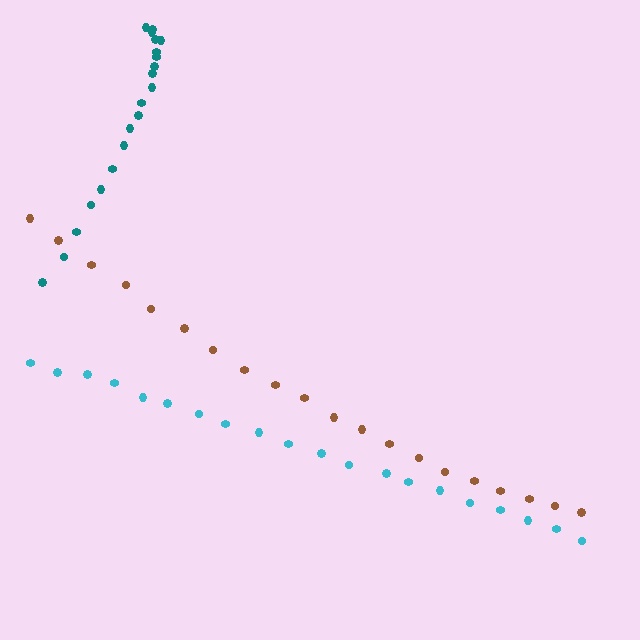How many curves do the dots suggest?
There are 3 distinct paths.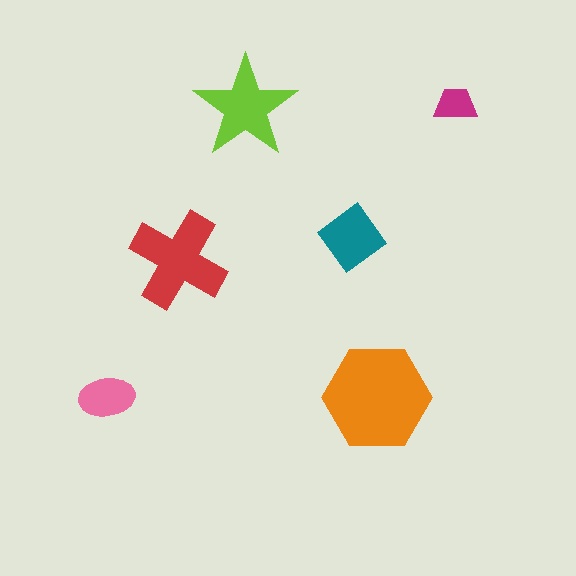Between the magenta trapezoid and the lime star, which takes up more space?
The lime star.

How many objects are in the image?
There are 6 objects in the image.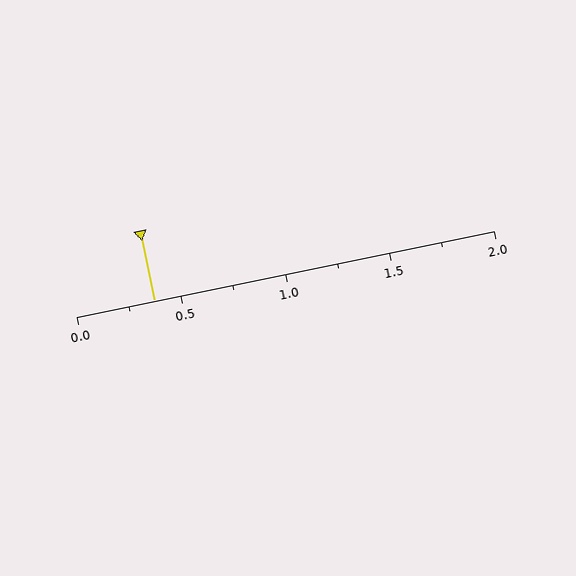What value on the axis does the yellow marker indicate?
The marker indicates approximately 0.38.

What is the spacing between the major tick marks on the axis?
The major ticks are spaced 0.5 apart.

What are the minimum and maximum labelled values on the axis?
The axis runs from 0.0 to 2.0.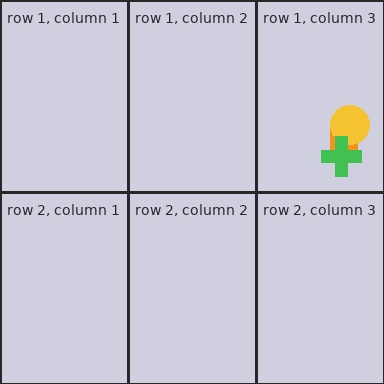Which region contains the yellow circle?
The row 1, column 3 region.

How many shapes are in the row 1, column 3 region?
3.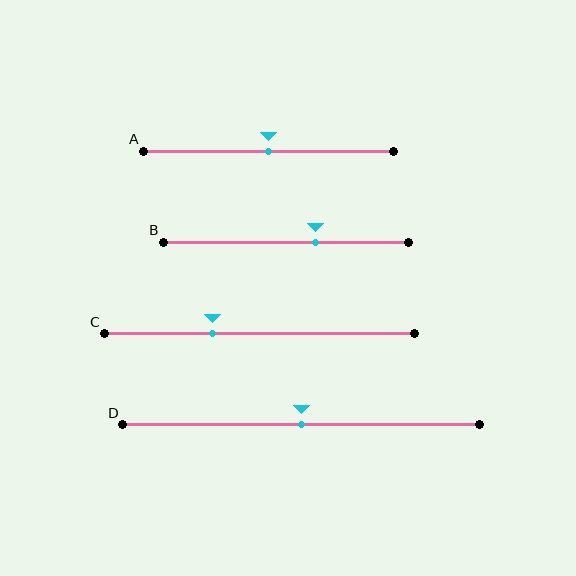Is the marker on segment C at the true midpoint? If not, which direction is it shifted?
No, the marker on segment C is shifted to the left by about 15% of the segment length.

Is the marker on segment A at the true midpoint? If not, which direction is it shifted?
Yes, the marker on segment A is at the true midpoint.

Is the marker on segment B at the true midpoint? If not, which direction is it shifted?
No, the marker on segment B is shifted to the right by about 12% of the segment length.